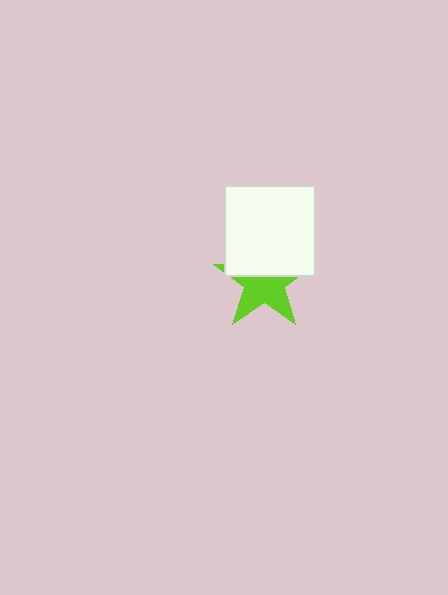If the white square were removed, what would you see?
You would see the complete lime star.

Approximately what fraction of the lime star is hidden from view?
Roughly 47% of the lime star is hidden behind the white square.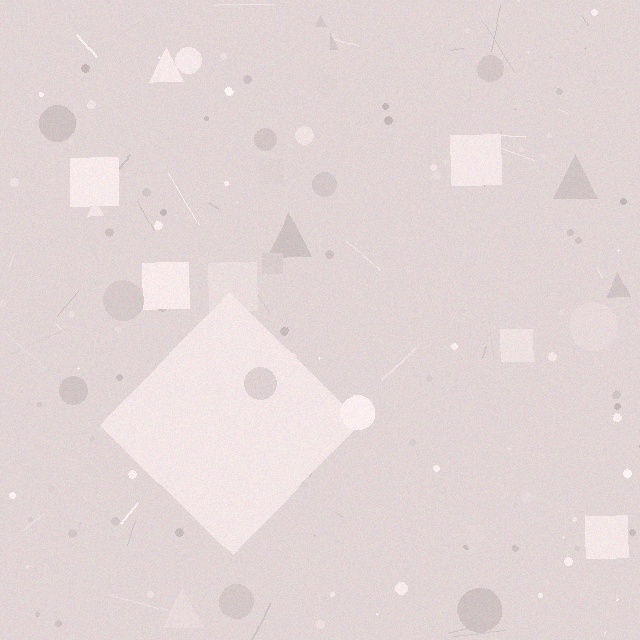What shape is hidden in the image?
A diamond is hidden in the image.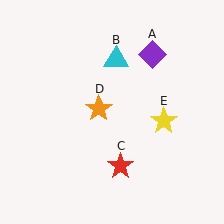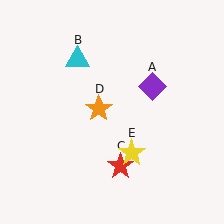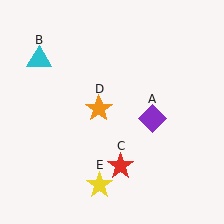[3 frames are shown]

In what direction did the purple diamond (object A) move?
The purple diamond (object A) moved down.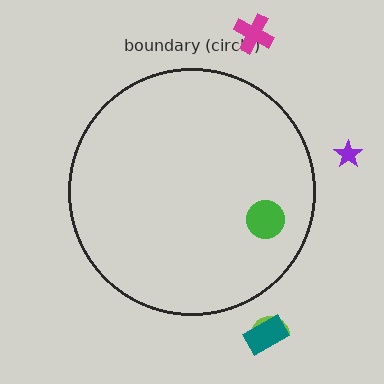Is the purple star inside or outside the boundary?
Outside.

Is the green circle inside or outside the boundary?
Inside.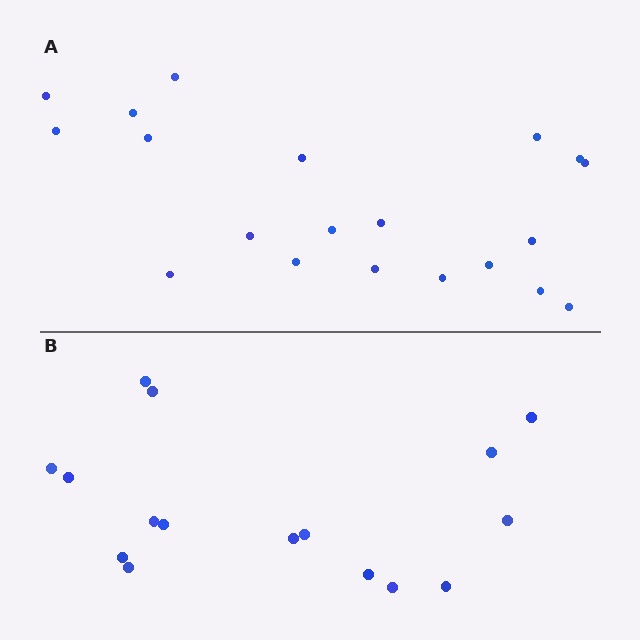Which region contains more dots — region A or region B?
Region A (the top region) has more dots.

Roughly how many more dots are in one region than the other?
Region A has about 4 more dots than region B.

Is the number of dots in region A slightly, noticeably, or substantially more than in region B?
Region A has noticeably more, but not dramatically so. The ratio is roughly 1.2 to 1.